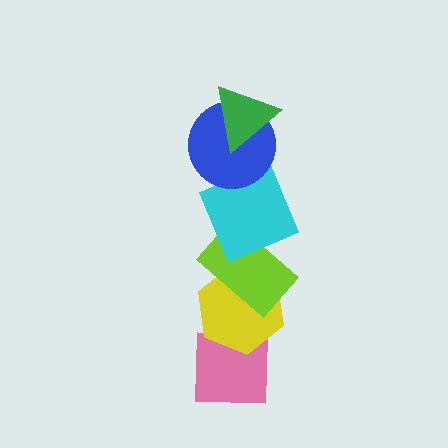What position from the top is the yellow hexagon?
The yellow hexagon is 5th from the top.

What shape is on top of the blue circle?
The green triangle is on top of the blue circle.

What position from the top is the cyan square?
The cyan square is 3rd from the top.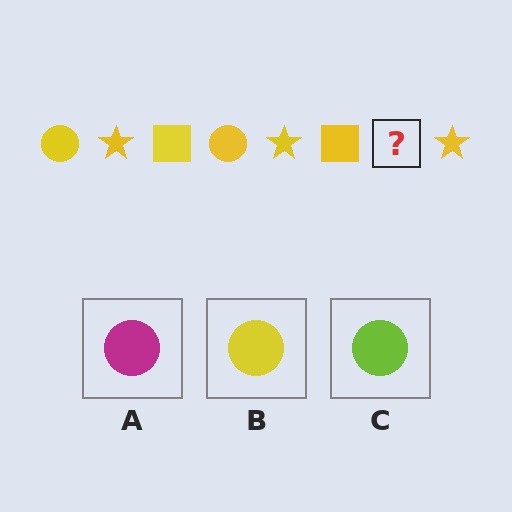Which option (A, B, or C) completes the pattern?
B.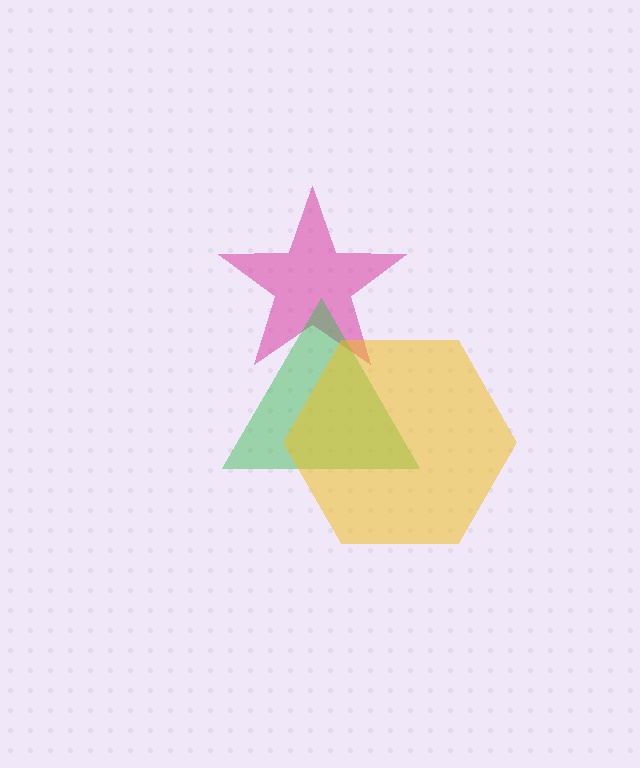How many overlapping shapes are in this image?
There are 3 overlapping shapes in the image.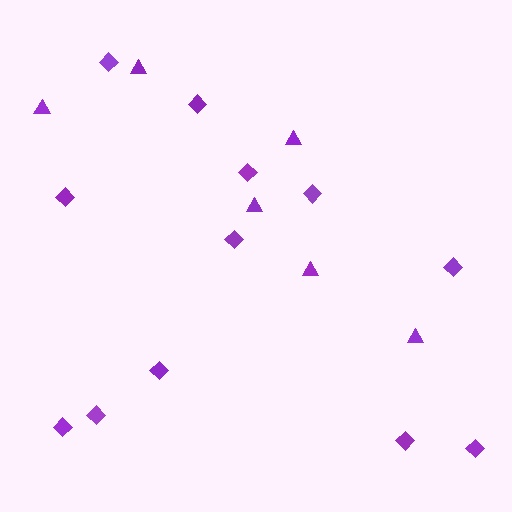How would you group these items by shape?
There are 2 groups: one group of triangles (6) and one group of diamonds (12).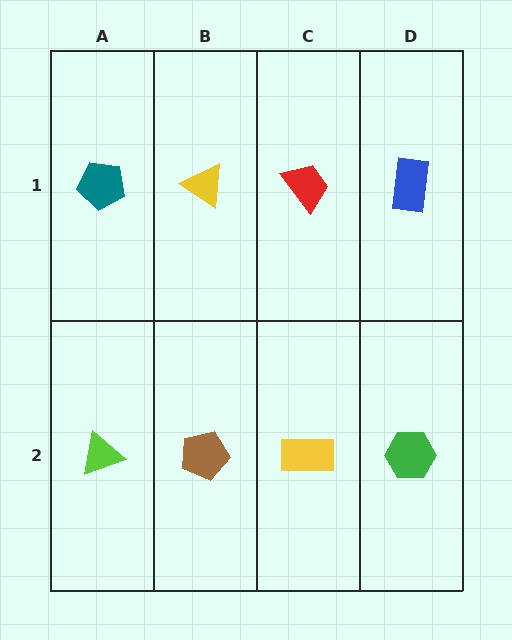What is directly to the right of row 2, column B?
A yellow rectangle.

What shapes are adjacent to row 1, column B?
A brown pentagon (row 2, column B), a teal pentagon (row 1, column A), a red trapezoid (row 1, column C).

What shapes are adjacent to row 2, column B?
A yellow triangle (row 1, column B), a lime triangle (row 2, column A), a yellow rectangle (row 2, column C).